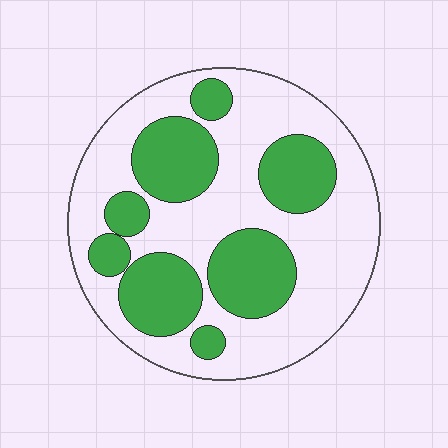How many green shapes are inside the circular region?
8.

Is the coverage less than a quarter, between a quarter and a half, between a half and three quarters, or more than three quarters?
Between a quarter and a half.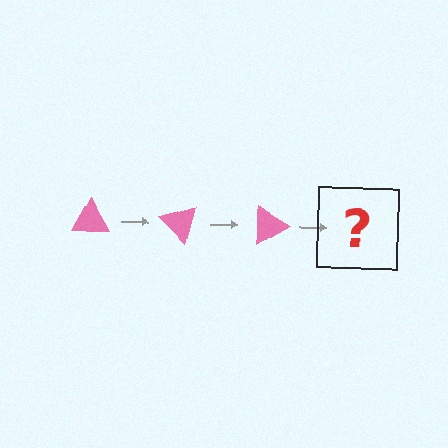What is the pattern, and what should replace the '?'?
The pattern is that the triangle rotates 45 degrees each step. The '?' should be a pink triangle rotated 135 degrees.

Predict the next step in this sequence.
The next step is a pink triangle rotated 135 degrees.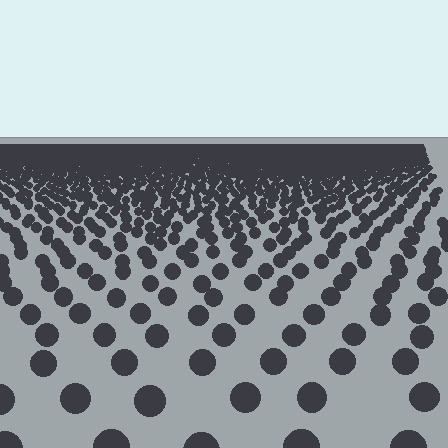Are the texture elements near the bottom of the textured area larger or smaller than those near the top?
Larger. Near the bottom, elements are closer to the viewer and appear at a bigger on-screen size.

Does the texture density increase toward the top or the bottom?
Density increases toward the top.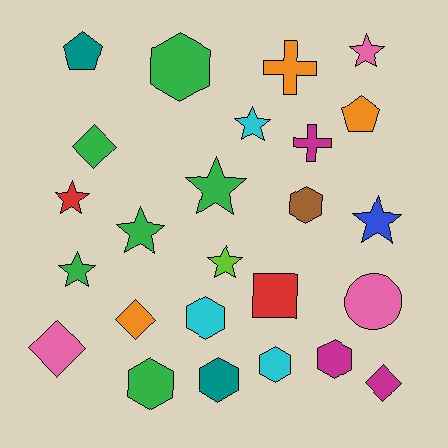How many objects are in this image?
There are 25 objects.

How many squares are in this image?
There is 1 square.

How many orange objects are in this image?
There are 3 orange objects.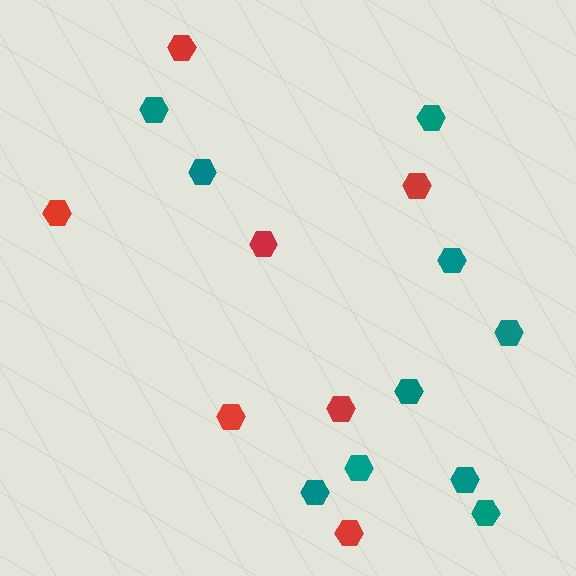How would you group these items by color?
There are 2 groups: one group of teal hexagons (10) and one group of red hexagons (7).